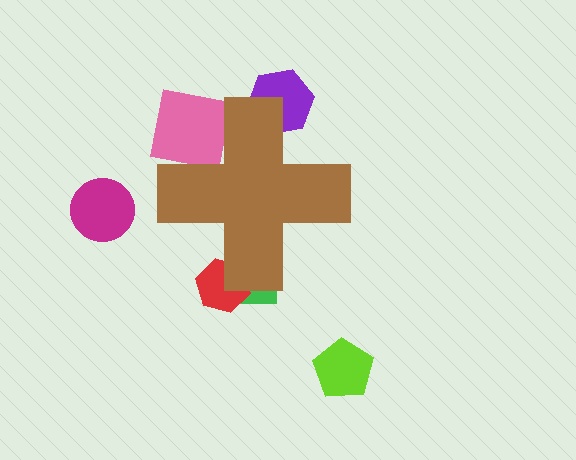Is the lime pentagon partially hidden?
No, the lime pentagon is fully visible.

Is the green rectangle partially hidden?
Yes, the green rectangle is partially hidden behind the brown cross.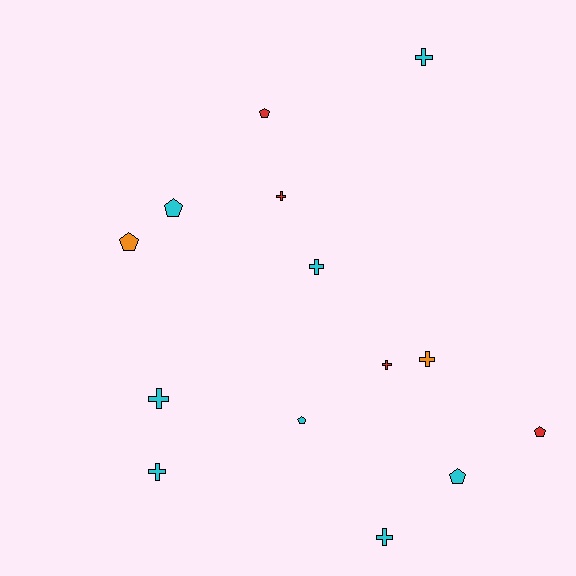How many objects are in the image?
There are 14 objects.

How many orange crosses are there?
There is 1 orange cross.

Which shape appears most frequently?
Cross, with 8 objects.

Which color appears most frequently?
Cyan, with 8 objects.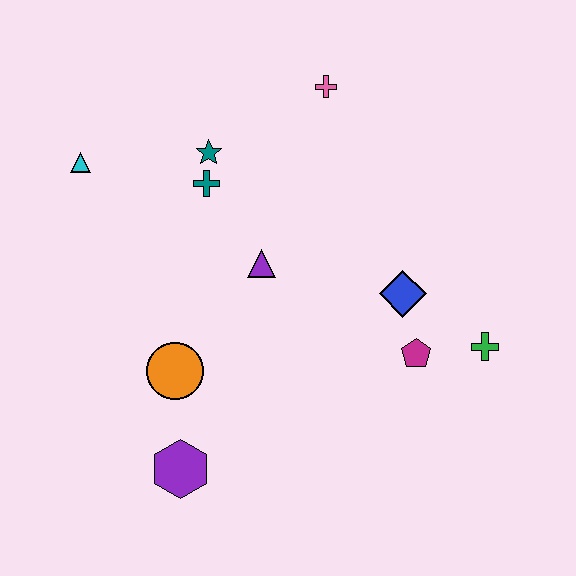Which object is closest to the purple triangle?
The teal cross is closest to the purple triangle.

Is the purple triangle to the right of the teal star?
Yes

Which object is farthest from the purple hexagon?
The pink cross is farthest from the purple hexagon.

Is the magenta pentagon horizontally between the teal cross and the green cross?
Yes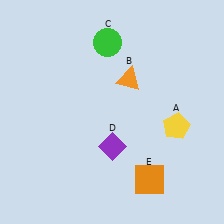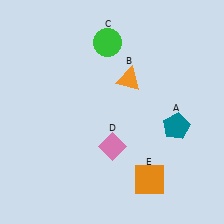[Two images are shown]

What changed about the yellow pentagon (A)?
In Image 1, A is yellow. In Image 2, it changed to teal.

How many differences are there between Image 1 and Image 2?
There are 2 differences between the two images.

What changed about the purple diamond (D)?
In Image 1, D is purple. In Image 2, it changed to pink.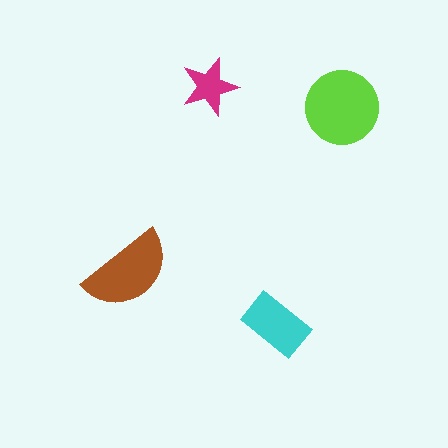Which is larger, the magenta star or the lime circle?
The lime circle.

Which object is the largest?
The lime circle.